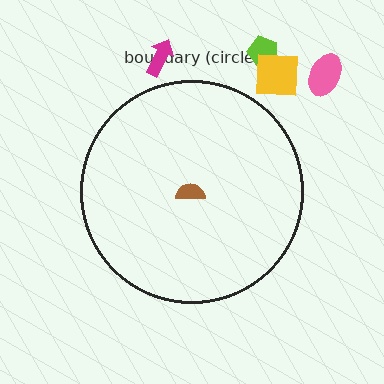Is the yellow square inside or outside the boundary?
Outside.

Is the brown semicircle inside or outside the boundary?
Inside.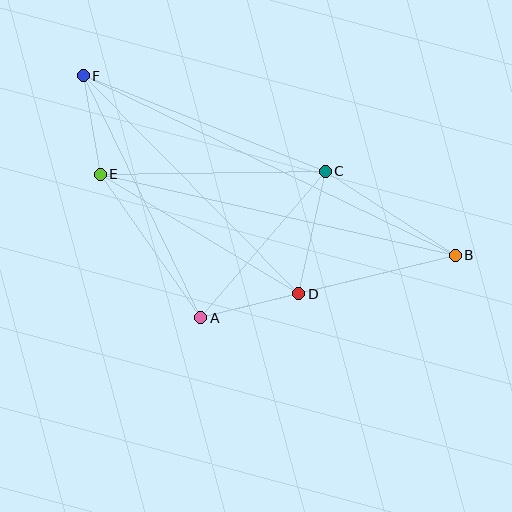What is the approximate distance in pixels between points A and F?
The distance between A and F is approximately 269 pixels.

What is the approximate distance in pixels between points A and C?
The distance between A and C is approximately 192 pixels.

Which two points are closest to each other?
Points E and F are closest to each other.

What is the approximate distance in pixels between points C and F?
The distance between C and F is approximately 260 pixels.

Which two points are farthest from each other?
Points B and F are farthest from each other.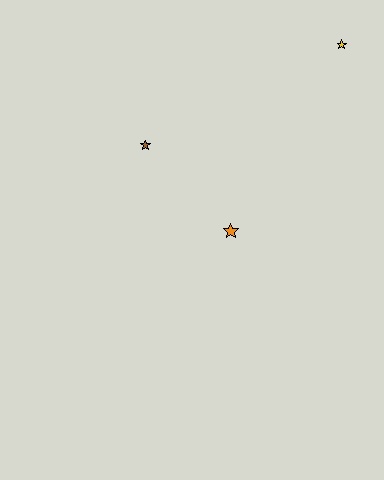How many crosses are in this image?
There are no crosses.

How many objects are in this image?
There are 3 objects.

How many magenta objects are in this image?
There are no magenta objects.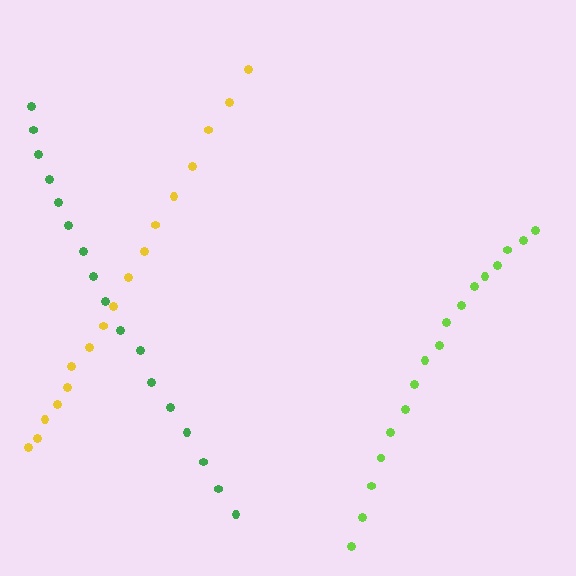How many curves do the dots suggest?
There are 3 distinct paths.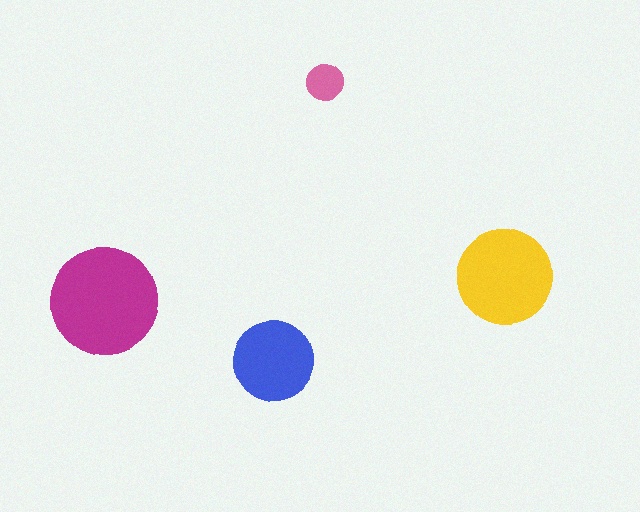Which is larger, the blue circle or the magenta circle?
The magenta one.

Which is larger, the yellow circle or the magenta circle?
The magenta one.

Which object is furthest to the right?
The yellow circle is rightmost.